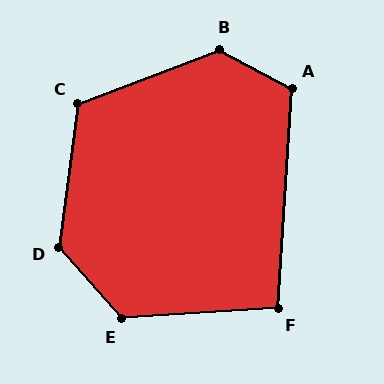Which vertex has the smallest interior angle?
F, at approximately 98 degrees.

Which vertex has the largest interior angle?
B, at approximately 132 degrees.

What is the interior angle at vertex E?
Approximately 128 degrees (obtuse).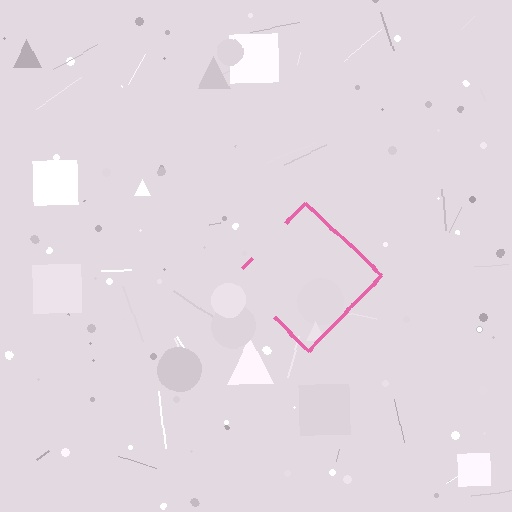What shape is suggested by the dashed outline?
The dashed outline suggests a diamond.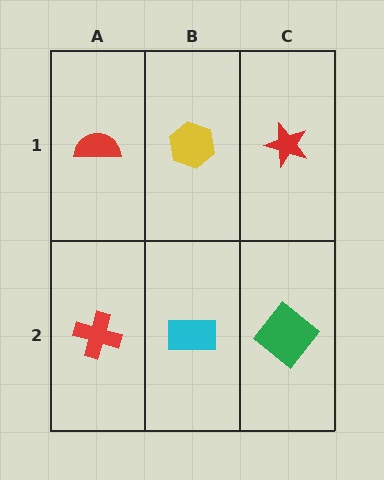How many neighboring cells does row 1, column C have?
2.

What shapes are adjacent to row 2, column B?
A yellow hexagon (row 1, column B), a red cross (row 2, column A), a green diamond (row 2, column C).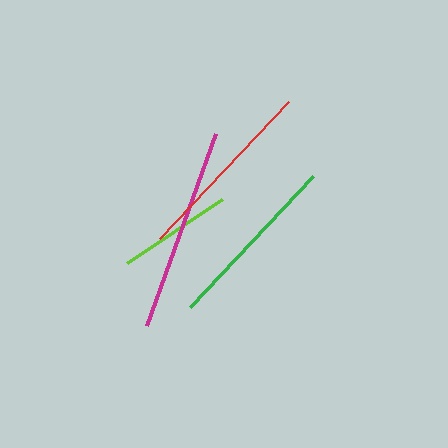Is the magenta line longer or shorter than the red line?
The magenta line is longer than the red line.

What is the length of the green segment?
The green segment is approximately 180 pixels long.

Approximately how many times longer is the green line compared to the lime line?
The green line is approximately 1.6 times the length of the lime line.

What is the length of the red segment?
The red segment is approximately 188 pixels long.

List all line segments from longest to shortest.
From longest to shortest: magenta, red, green, lime.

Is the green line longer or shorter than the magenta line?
The magenta line is longer than the green line.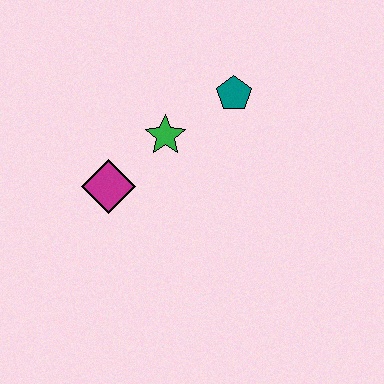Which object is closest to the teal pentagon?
The green star is closest to the teal pentagon.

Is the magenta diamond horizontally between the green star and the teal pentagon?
No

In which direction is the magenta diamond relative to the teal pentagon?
The magenta diamond is to the left of the teal pentagon.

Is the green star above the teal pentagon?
No